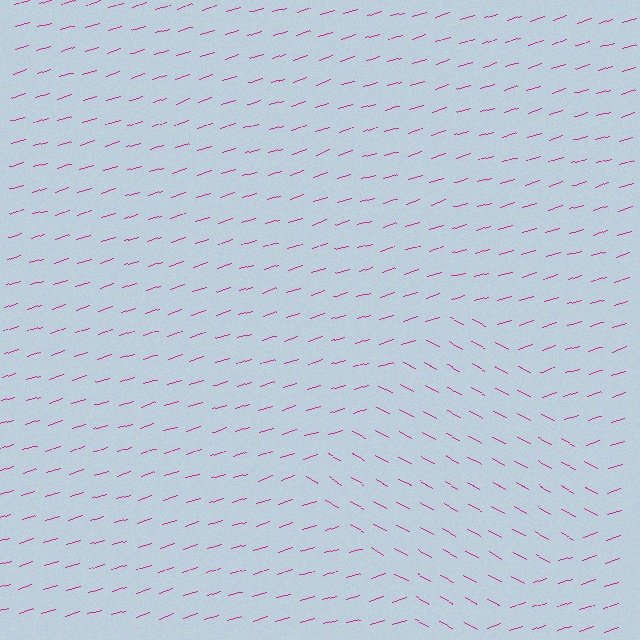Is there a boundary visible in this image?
Yes, there is a texture boundary formed by a change in line orientation.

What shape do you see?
I see a diamond.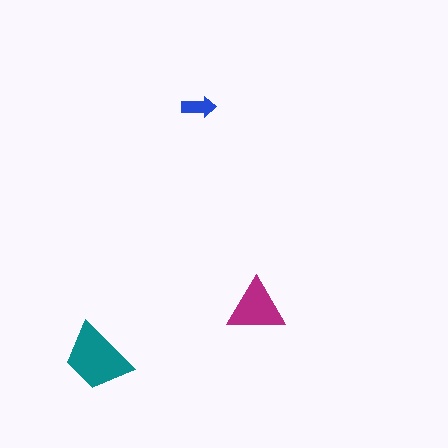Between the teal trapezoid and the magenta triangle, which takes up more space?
The teal trapezoid.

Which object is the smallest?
The blue arrow.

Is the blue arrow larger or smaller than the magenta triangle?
Smaller.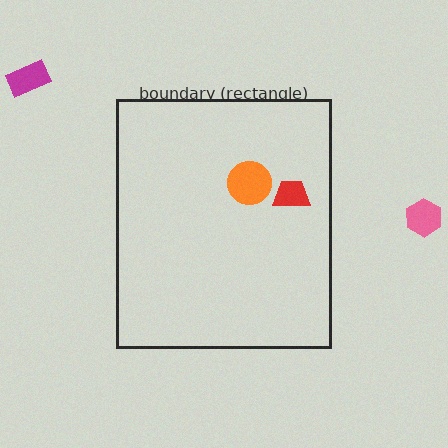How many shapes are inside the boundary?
2 inside, 2 outside.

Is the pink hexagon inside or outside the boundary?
Outside.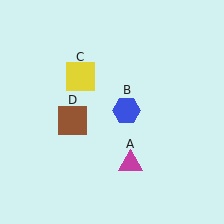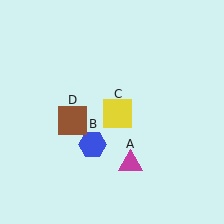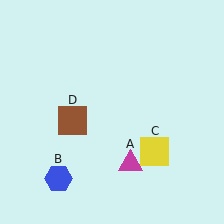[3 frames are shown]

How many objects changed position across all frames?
2 objects changed position: blue hexagon (object B), yellow square (object C).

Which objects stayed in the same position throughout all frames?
Magenta triangle (object A) and brown square (object D) remained stationary.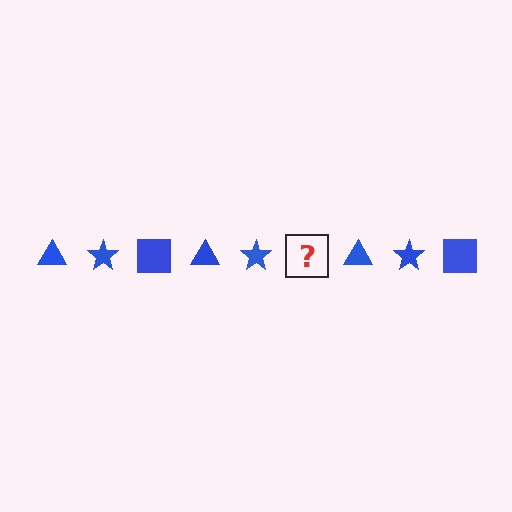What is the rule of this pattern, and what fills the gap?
The rule is that the pattern cycles through triangle, star, square shapes in blue. The gap should be filled with a blue square.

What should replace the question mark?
The question mark should be replaced with a blue square.